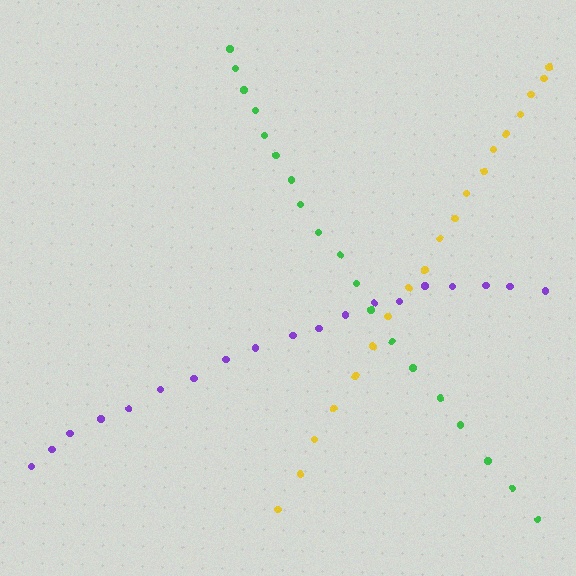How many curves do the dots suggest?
There are 3 distinct paths.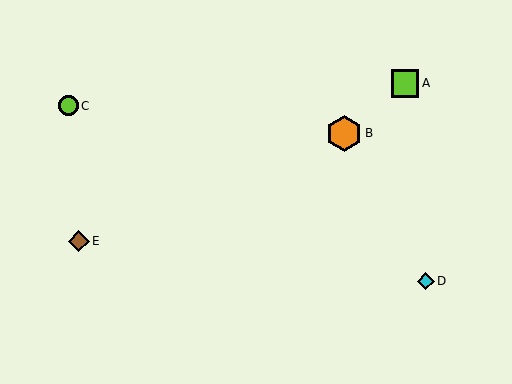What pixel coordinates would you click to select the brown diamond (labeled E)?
Click at (79, 241) to select the brown diamond E.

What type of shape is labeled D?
Shape D is a cyan diamond.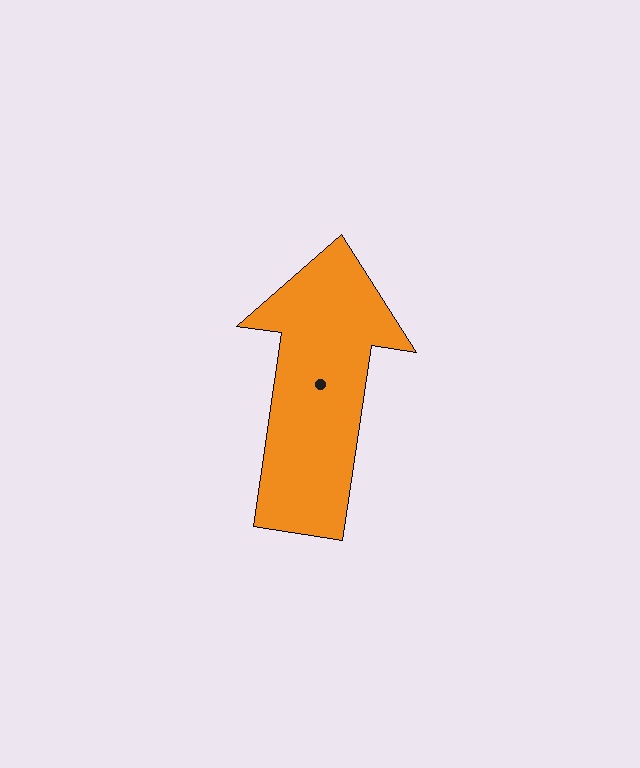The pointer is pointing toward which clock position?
Roughly 12 o'clock.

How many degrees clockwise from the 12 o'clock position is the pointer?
Approximately 8 degrees.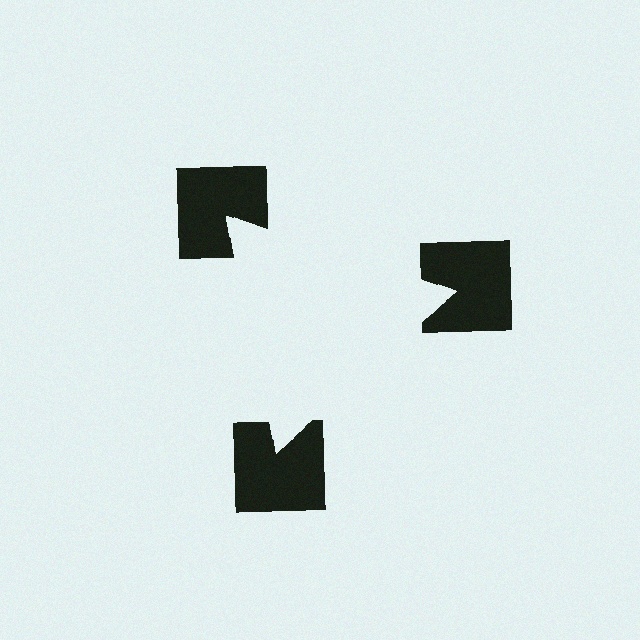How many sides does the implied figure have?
3 sides.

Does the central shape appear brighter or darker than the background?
It typically appears slightly brighter than the background, even though no actual brightness change is drawn.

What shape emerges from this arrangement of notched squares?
An illusory triangle — its edges are inferred from the aligned wedge cuts in the notched squares, not physically drawn.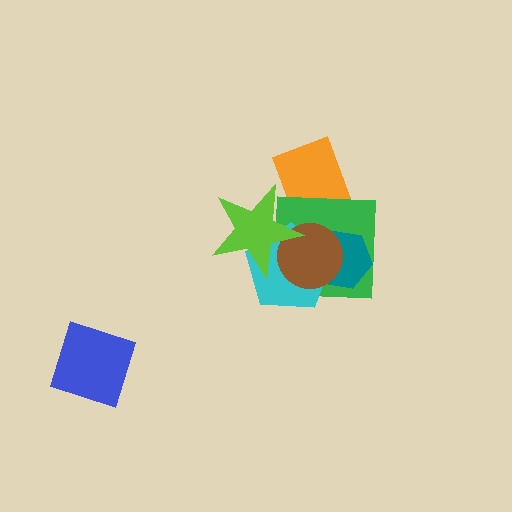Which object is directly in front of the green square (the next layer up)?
The teal hexagon is directly in front of the green square.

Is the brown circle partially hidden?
Yes, it is partially covered by another shape.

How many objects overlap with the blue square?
0 objects overlap with the blue square.